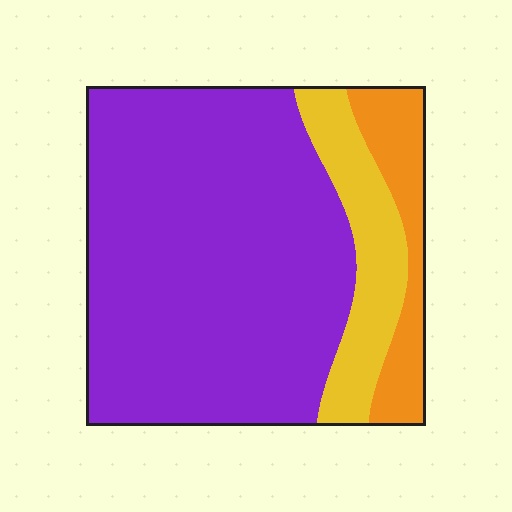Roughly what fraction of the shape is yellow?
Yellow covers 15% of the shape.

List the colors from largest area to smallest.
From largest to smallest: purple, yellow, orange.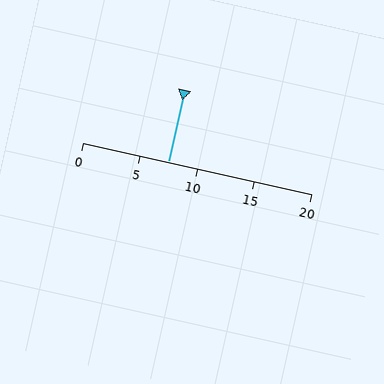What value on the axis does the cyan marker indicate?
The marker indicates approximately 7.5.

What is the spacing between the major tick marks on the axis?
The major ticks are spaced 5 apart.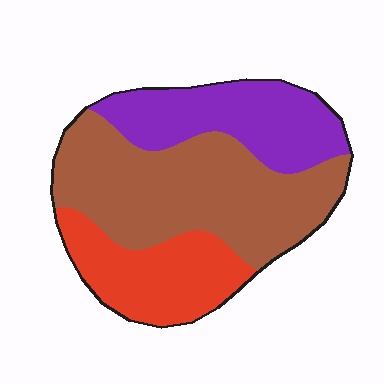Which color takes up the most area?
Brown, at roughly 50%.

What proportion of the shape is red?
Red takes up less than a quarter of the shape.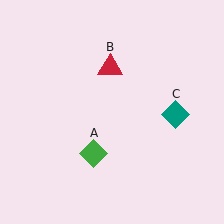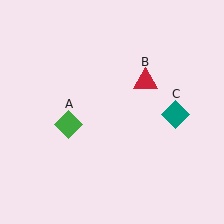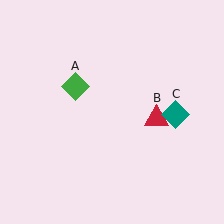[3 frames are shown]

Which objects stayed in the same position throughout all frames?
Teal diamond (object C) remained stationary.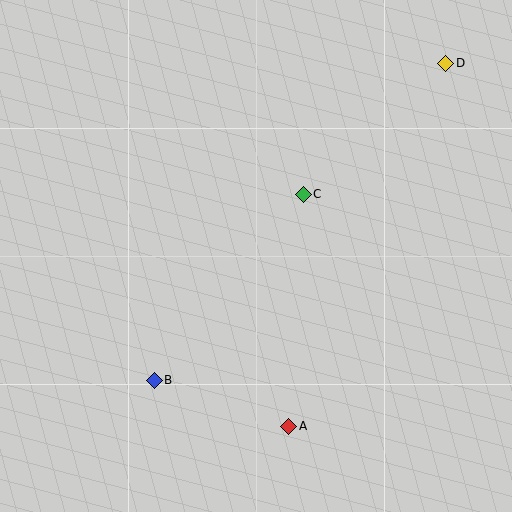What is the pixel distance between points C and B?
The distance between C and B is 239 pixels.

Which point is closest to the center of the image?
Point C at (303, 194) is closest to the center.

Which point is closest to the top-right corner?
Point D is closest to the top-right corner.